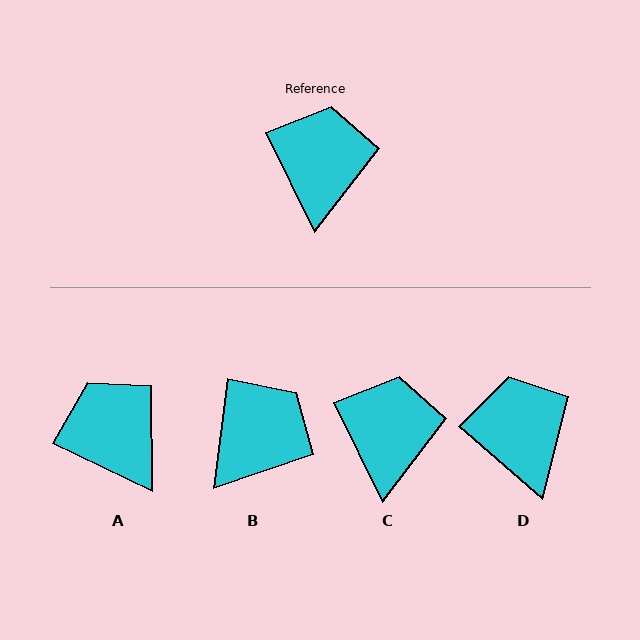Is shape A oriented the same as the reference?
No, it is off by about 38 degrees.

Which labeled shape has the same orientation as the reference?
C.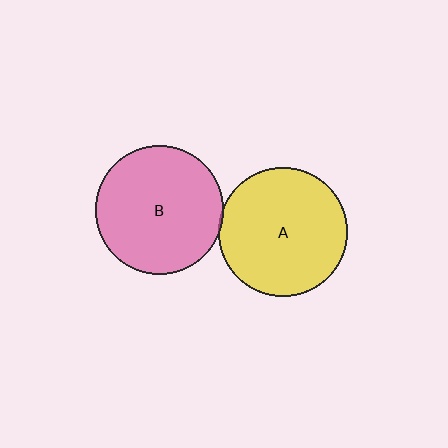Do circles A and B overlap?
Yes.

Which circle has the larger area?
Circle A (yellow).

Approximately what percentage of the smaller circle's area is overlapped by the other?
Approximately 5%.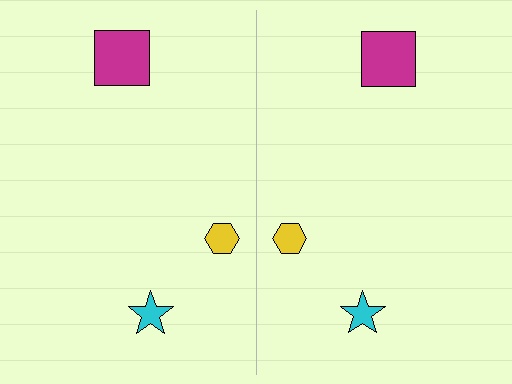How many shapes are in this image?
There are 6 shapes in this image.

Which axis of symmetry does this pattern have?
The pattern has a vertical axis of symmetry running through the center of the image.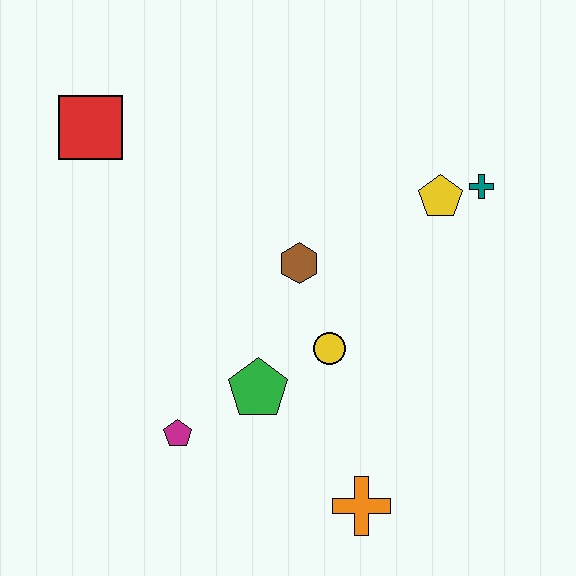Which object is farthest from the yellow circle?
The red square is farthest from the yellow circle.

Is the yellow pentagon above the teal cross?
No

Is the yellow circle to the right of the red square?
Yes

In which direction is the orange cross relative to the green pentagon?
The orange cross is below the green pentagon.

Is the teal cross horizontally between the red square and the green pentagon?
No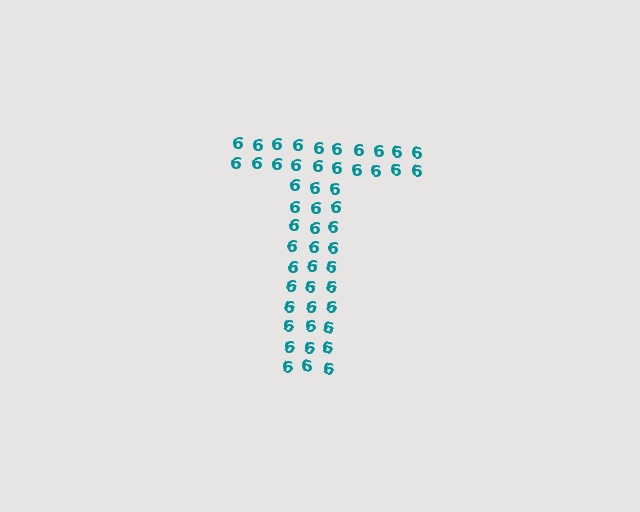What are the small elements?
The small elements are digit 6's.